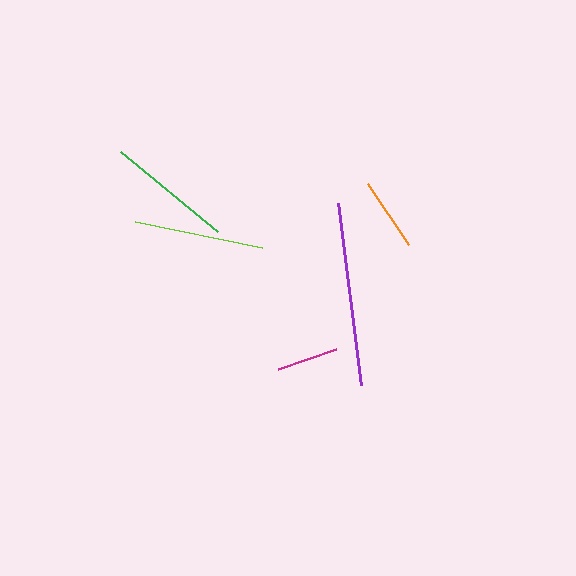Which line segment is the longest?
The purple line is the longest at approximately 184 pixels.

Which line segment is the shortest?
The magenta line is the shortest at approximately 61 pixels.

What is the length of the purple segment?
The purple segment is approximately 184 pixels long.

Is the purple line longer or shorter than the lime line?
The purple line is longer than the lime line.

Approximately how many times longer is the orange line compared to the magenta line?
The orange line is approximately 1.2 times the length of the magenta line.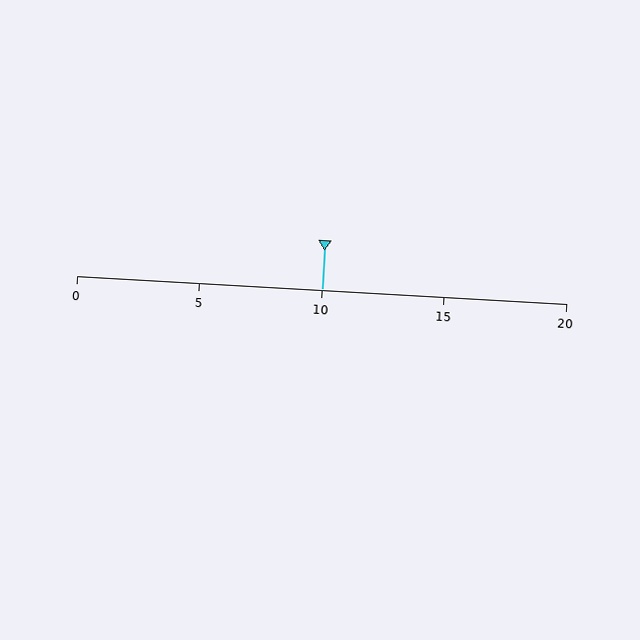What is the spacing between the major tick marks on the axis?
The major ticks are spaced 5 apart.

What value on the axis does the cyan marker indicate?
The marker indicates approximately 10.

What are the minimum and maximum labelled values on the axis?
The axis runs from 0 to 20.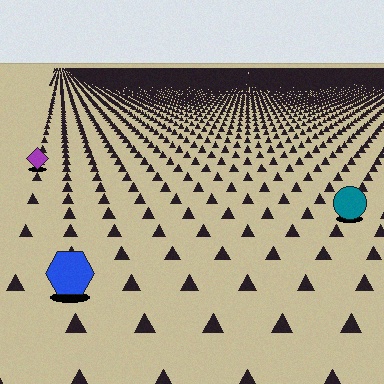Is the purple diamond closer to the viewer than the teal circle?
No. The teal circle is closer — you can tell from the texture gradient: the ground texture is coarser near it.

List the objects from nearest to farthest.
From nearest to farthest: the blue hexagon, the teal circle, the purple diamond.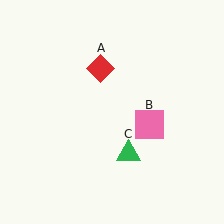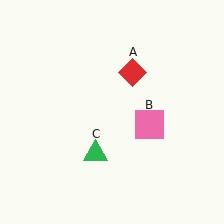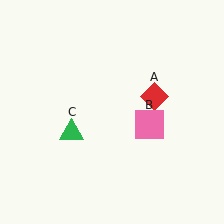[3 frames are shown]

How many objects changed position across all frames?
2 objects changed position: red diamond (object A), green triangle (object C).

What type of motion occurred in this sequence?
The red diamond (object A), green triangle (object C) rotated clockwise around the center of the scene.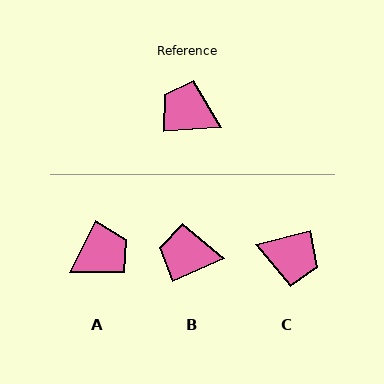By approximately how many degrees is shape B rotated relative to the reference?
Approximately 20 degrees counter-clockwise.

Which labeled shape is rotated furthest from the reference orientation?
C, about 170 degrees away.